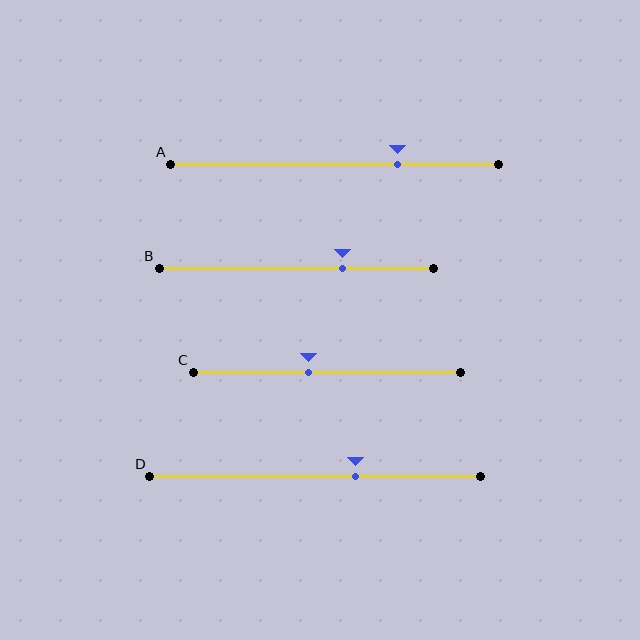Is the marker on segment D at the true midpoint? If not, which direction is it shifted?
No, the marker on segment D is shifted to the right by about 12% of the segment length.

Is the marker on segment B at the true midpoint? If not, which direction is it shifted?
No, the marker on segment B is shifted to the right by about 17% of the segment length.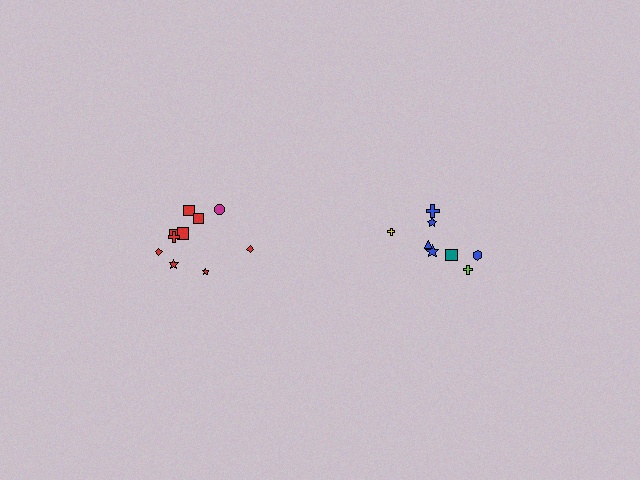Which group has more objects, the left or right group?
The left group.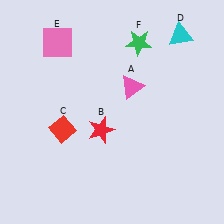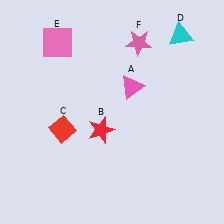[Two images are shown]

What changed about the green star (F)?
In Image 1, F is green. In Image 2, it changed to pink.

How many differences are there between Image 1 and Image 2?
There is 1 difference between the two images.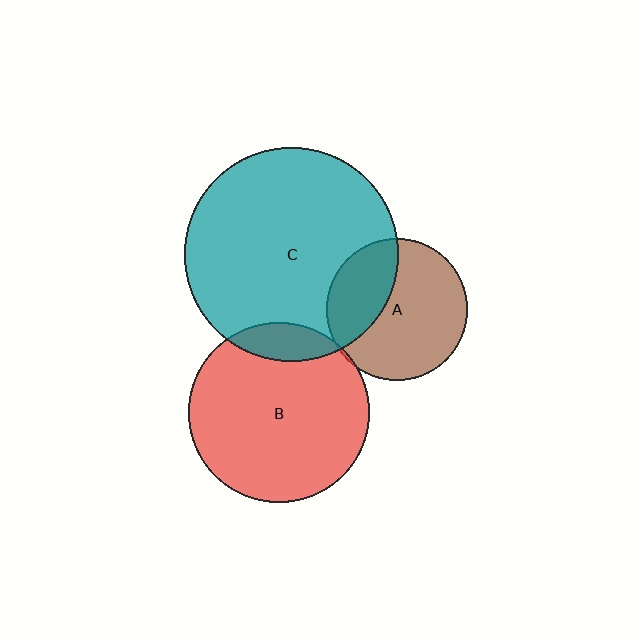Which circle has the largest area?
Circle C (teal).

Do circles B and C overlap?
Yes.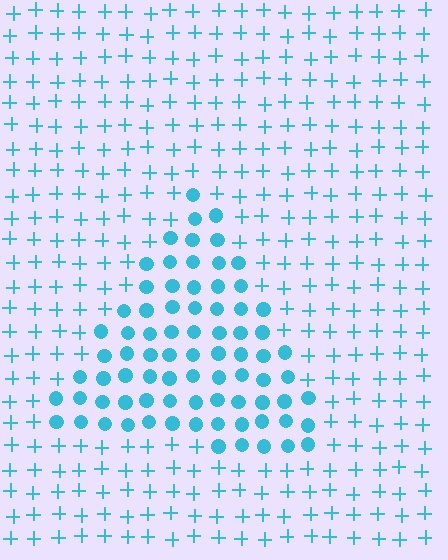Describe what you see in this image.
The image is filled with small cyan elements arranged in a uniform grid. A triangle-shaped region contains circles, while the surrounding area contains plus signs. The boundary is defined purely by the change in element shape.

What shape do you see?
I see a triangle.